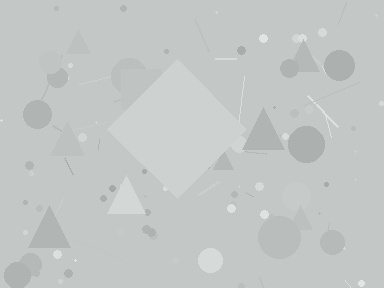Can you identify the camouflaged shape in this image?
The camouflaged shape is a diamond.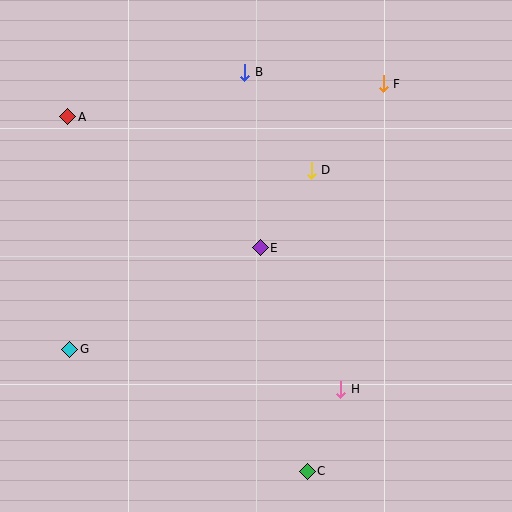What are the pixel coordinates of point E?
Point E is at (260, 248).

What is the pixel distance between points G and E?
The distance between G and E is 216 pixels.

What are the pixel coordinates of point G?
Point G is at (70, 349).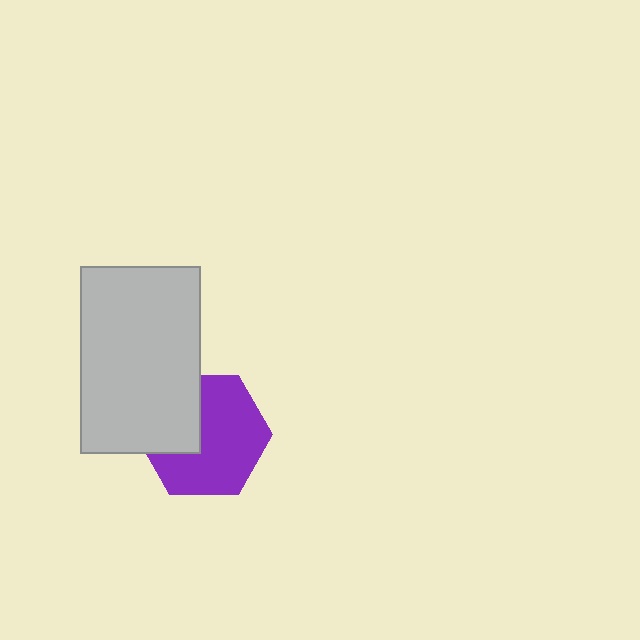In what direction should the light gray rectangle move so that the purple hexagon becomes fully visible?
The light gray rectangle should move toward the upper-left. That is the shortest direction to clear the overlap and leave the purple hexagon fully visible.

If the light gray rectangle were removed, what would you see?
You would see the complete purple hexagon.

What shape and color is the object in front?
The object in front is a light gray rectangle.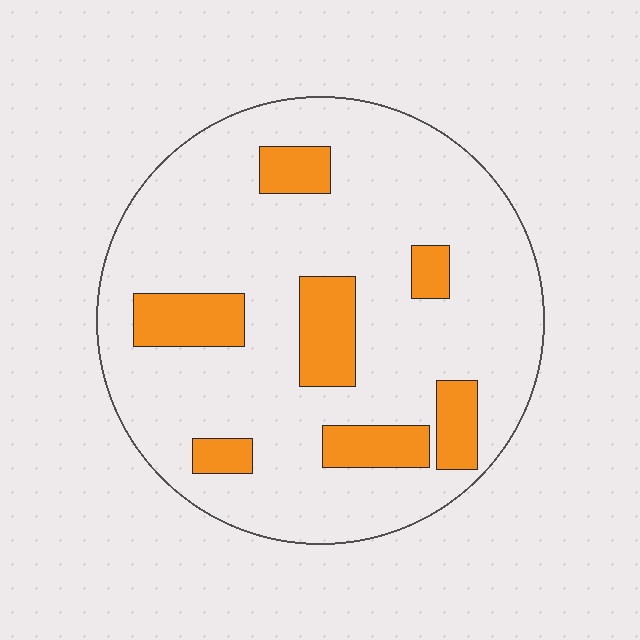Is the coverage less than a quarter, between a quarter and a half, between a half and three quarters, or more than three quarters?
Less than a quarter.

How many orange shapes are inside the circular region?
7.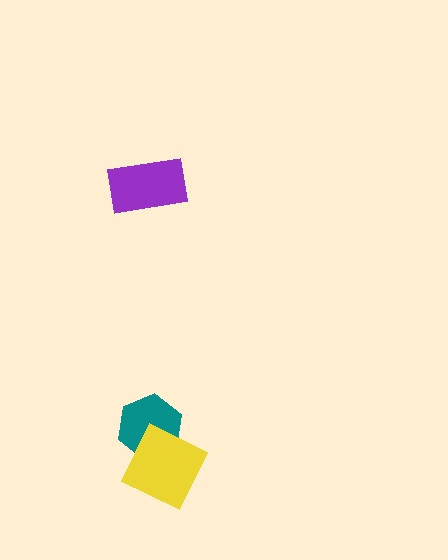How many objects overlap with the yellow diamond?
1 object overlaps with the yellow diamond.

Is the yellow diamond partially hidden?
No, no other shape covers it.